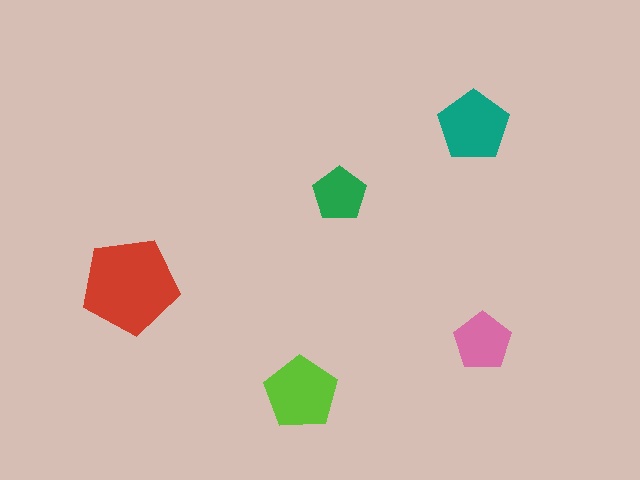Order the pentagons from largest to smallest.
the red one, the lime one, the teal one, the pink one, the green one.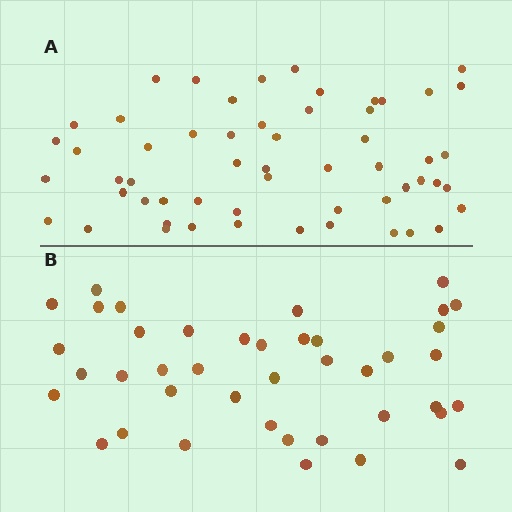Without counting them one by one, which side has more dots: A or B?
Region A (the top region) has more dots.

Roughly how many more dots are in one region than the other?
Region A has approximately 15 more dots than region B.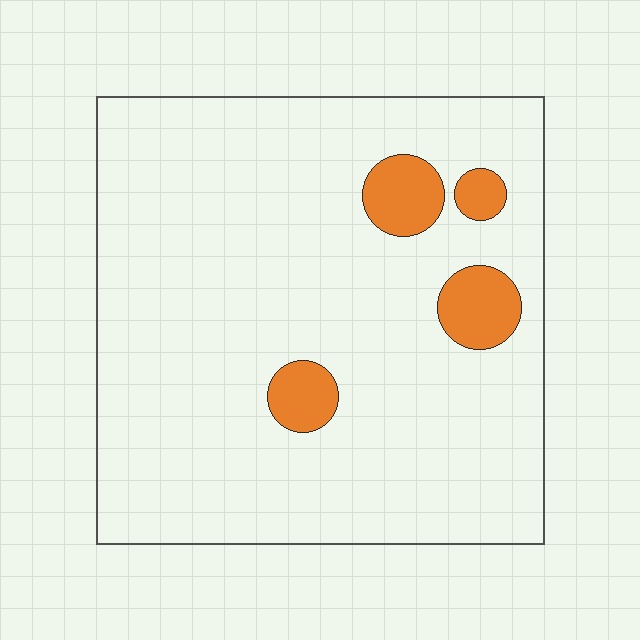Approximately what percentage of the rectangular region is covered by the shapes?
Approximately 10%.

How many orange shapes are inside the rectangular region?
4.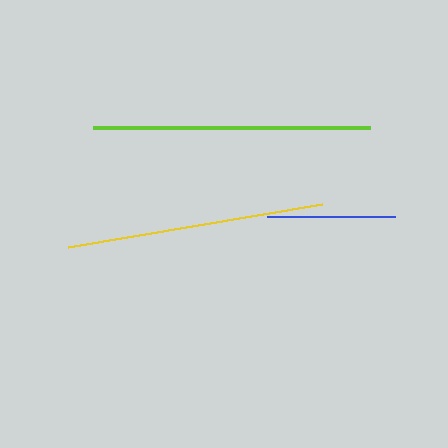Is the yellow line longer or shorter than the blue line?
The yellow line is longer than the blue line.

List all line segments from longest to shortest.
From longest to shortest: lime, yellow, blue.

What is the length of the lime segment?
The lime segment is approximately 277 pixels long.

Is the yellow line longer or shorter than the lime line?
The lime line is longer than the yellow line.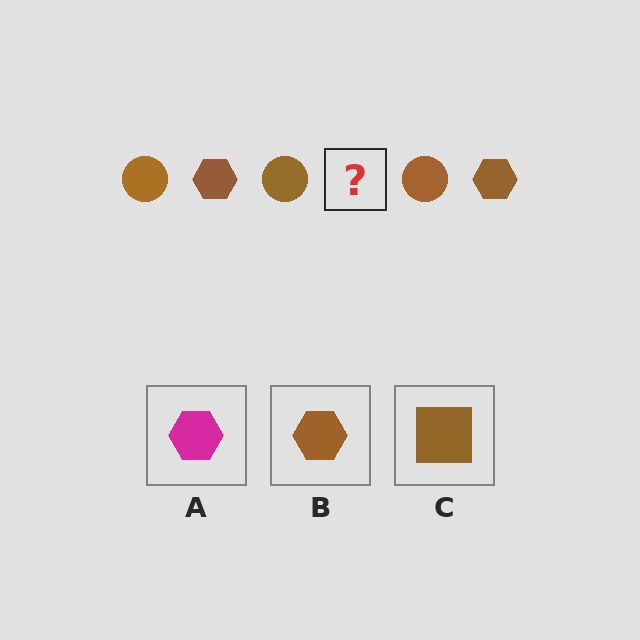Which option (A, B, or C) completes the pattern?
B.